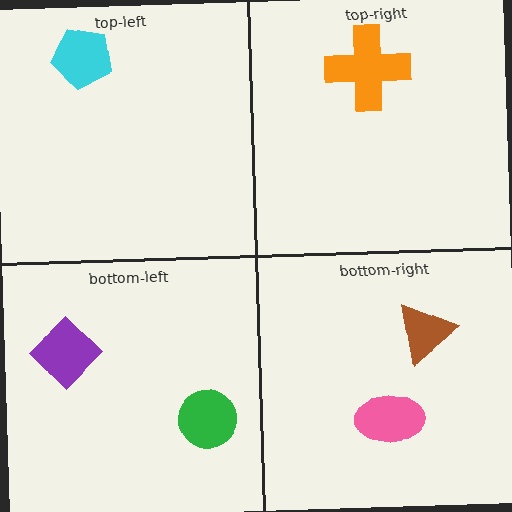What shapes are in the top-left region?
The cyan pentagon.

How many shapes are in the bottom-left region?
2.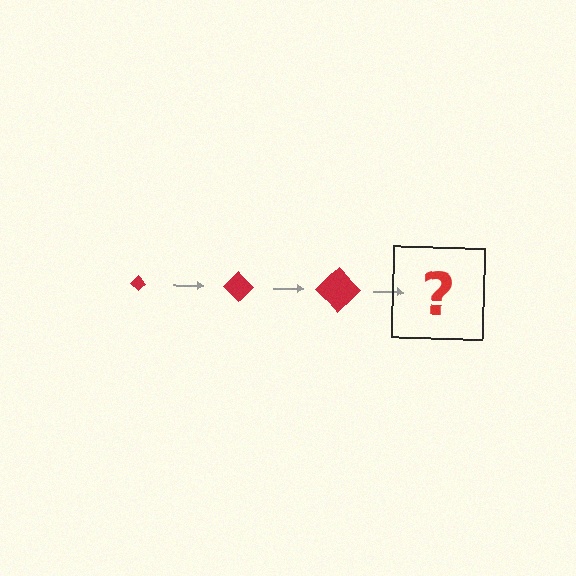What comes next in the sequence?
The next element should be a red diamond, larger than the previous one.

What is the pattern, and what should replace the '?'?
The pattern is that the diamond gets progressively larger each step. The '?' should be a red diamond, larger than the previous one.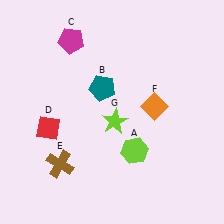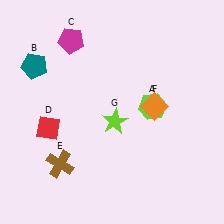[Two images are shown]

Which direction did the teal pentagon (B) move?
The teal pentagon (B) moved left.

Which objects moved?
The objects that moved are: the lime hexagon (A), the teal pentagon (B).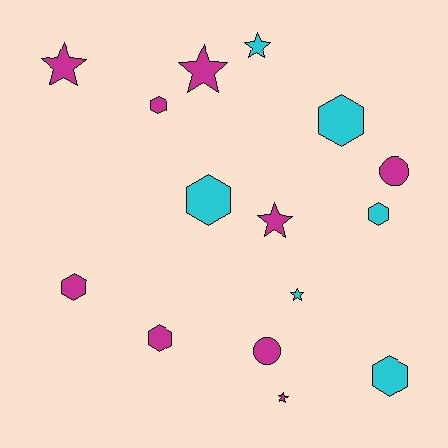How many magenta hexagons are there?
There are 3 magenta hexagons.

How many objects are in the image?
There are 15 objects.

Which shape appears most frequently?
Hexagon, with 7 objects.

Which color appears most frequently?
Magenta, with 9 objects.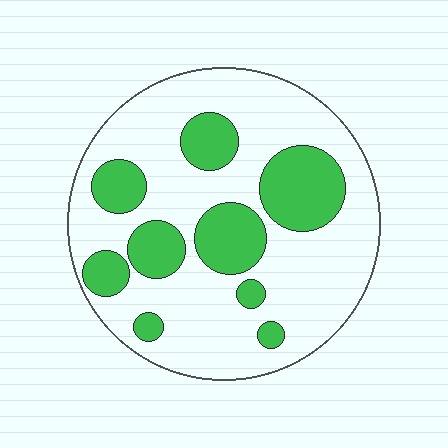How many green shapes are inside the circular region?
9.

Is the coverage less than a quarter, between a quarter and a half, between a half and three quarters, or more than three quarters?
Between a quarter and a half.